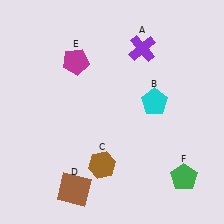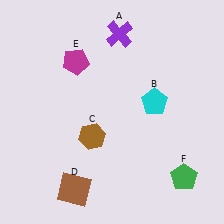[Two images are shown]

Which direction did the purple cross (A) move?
The purple cross (A) moved left.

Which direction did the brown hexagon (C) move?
The brown hexagon (C) moved up.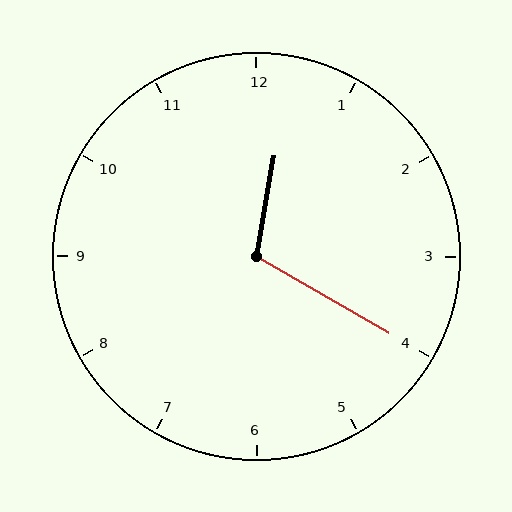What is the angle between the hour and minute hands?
Approximately 110 degrees.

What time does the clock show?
12:20.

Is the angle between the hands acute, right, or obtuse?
It is obtuse.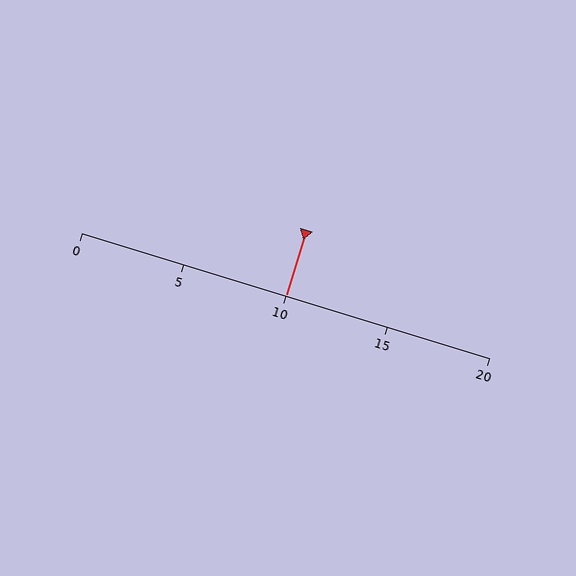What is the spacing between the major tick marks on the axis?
The major ticks are spaced 5 apart.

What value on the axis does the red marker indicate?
The marker indicates approximately 10.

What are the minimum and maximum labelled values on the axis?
The axis runs from 0 to 20.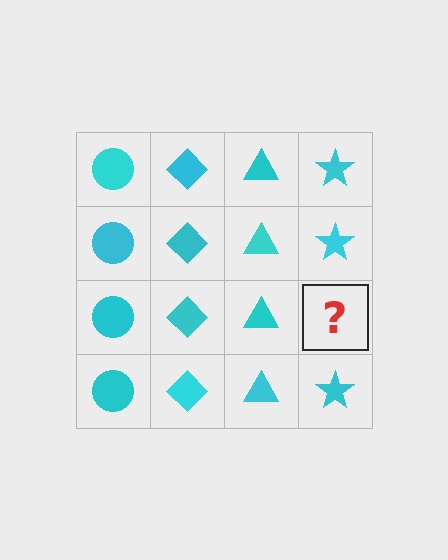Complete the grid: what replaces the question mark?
The question mark should be replaced with a cyan star.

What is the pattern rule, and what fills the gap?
The rule is that each column has a consistent shape. The gap should be filled with a cyan star.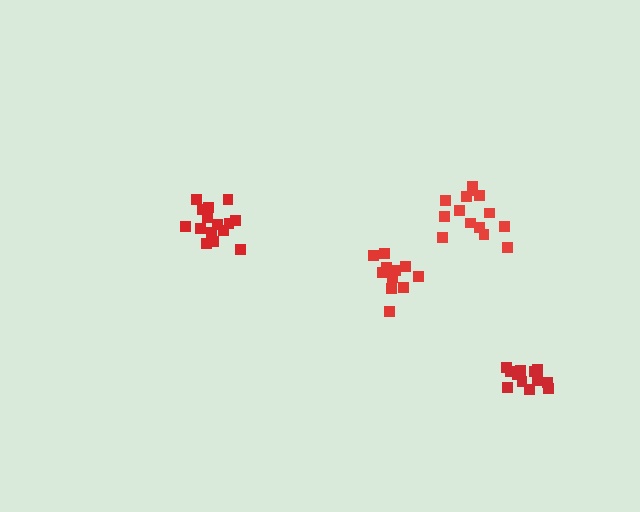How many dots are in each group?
Group 1: 15 dots, Group 2: 11 dots, Group 3: 14 dots, Group 4: 12 dots (52 total).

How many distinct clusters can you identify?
There are 4 distinct clusters.